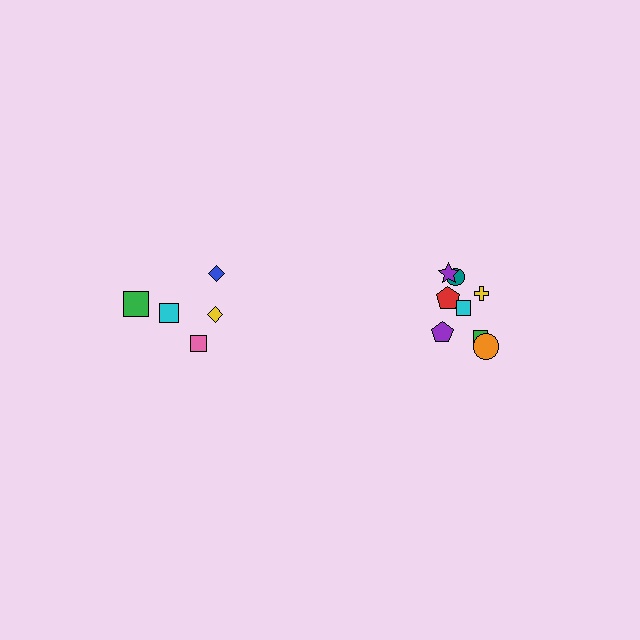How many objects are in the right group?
There are 8 objects.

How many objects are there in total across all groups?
There are 13 objects.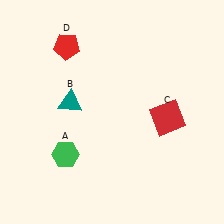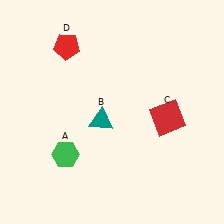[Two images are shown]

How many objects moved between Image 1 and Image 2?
1 object moved between the two images.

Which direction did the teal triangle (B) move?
The teal triangle (B) moved right.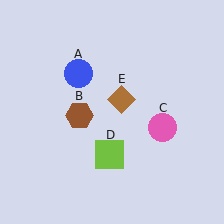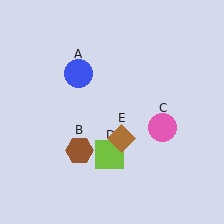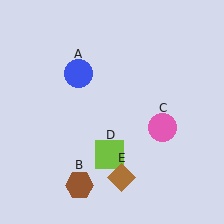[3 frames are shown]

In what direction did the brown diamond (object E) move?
The brown diamond (object E) moved down.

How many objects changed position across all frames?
2 objects changed position: brown hexagon (object B), brown diamond (object E).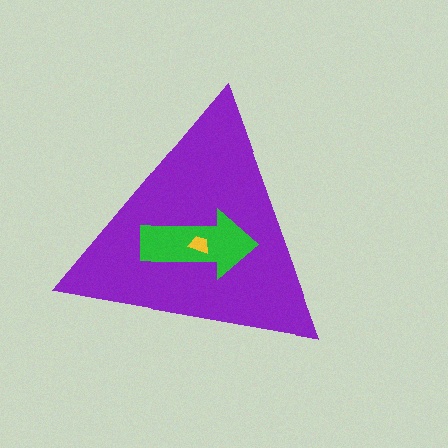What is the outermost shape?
The purple triangle.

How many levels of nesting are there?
3.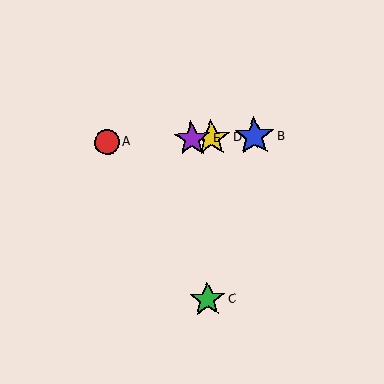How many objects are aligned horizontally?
4 objects (A, B, D, E) are aligned horizontally.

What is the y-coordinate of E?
Object E is at y≈139.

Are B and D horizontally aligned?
Yes, both are at y≈136.